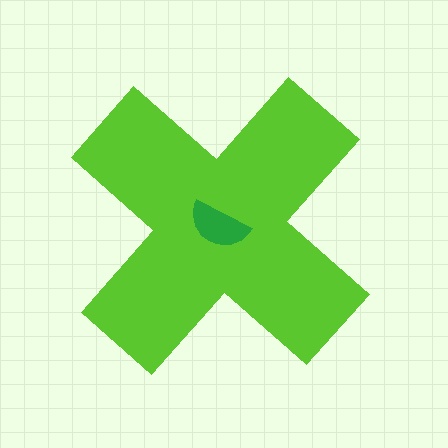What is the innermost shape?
The green semicircle.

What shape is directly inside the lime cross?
The green semicircle.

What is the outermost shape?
The lime cross.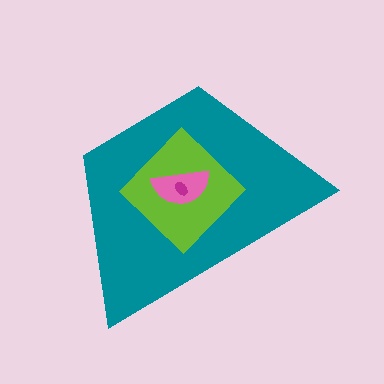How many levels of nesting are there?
4.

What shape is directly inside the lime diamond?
The pink semicircle.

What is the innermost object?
The magenta ellipse.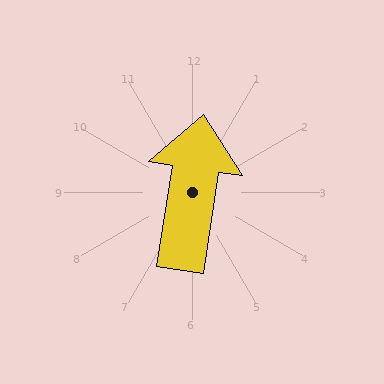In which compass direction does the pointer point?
North.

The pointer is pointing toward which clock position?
Roughly 12 o'clock.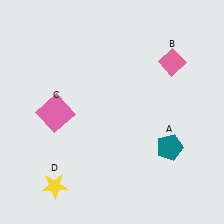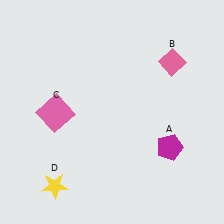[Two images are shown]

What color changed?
The pentagon (A) changed from teal in Image 1 to magenta in Image 2.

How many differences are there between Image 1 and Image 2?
There is 1 difference between the two images.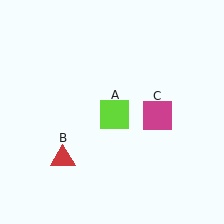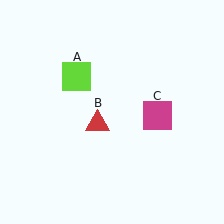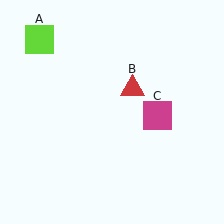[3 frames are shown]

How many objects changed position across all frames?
2 objects changed position: lime square (object A), red triangle (object B).